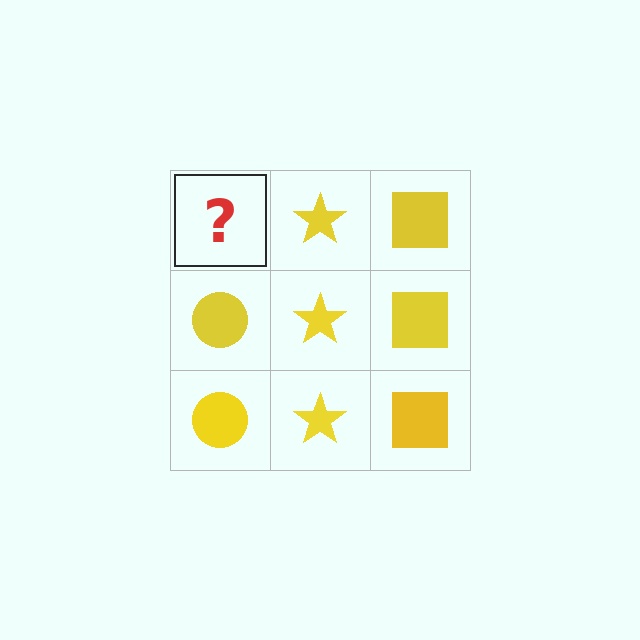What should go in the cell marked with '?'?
The missing cell should contain a yellow circle.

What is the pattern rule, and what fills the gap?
The rule is that each column has a consistent shape. The gap should be filled with a yellow circle.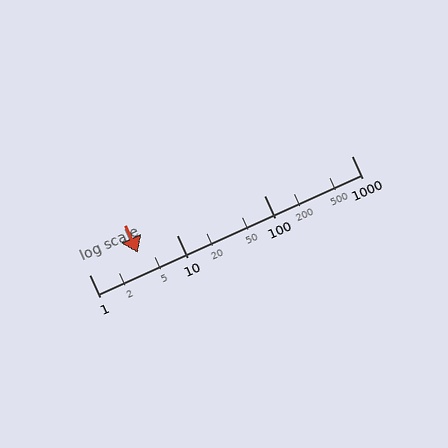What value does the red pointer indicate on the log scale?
The pointer indicates approximately 3.6.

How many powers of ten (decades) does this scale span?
The scale spans 3 decades, from 1 to 1000.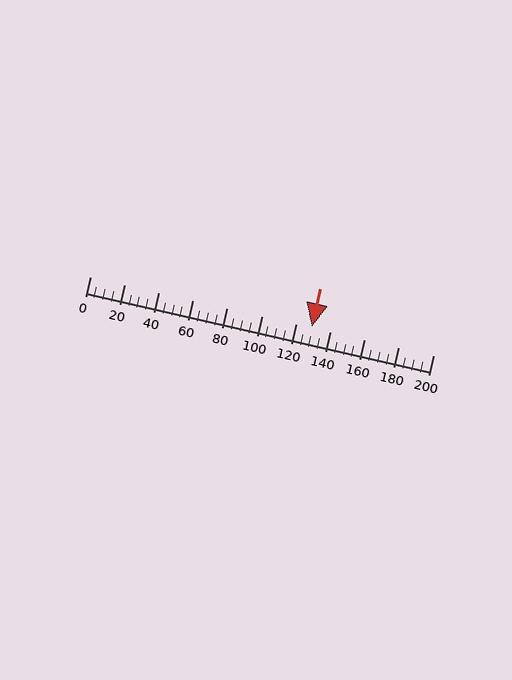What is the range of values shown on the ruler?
The ruler shows values from 0 to 200.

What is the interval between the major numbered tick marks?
The major tick marks are spaced 20 units apart.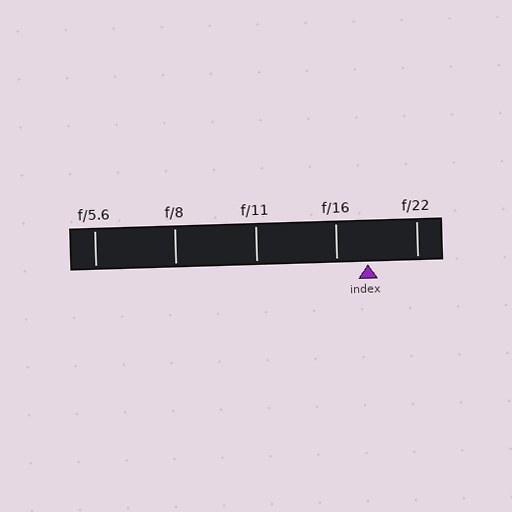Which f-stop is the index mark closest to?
The index mark is closest to f/16.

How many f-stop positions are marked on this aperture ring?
There are 5 f-stop positions marked.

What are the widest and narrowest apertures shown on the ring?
The widest aperture shown is f/5.6 and the narrowest is f/22.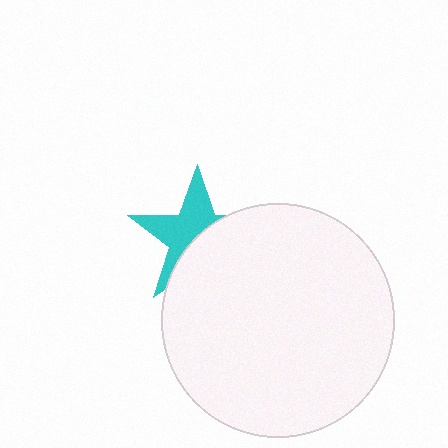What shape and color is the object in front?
The object in front is a white circle.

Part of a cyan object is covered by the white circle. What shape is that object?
It is a star.